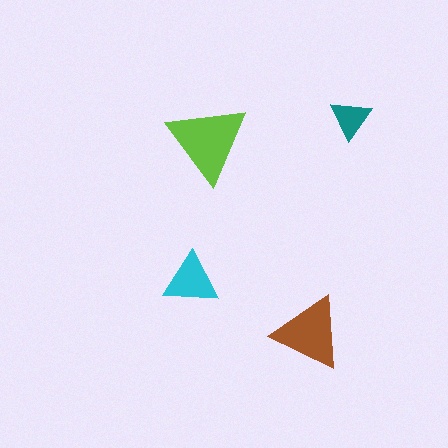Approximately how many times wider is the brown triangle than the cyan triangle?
About 1.5 times wider.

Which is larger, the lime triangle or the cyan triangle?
The lime one.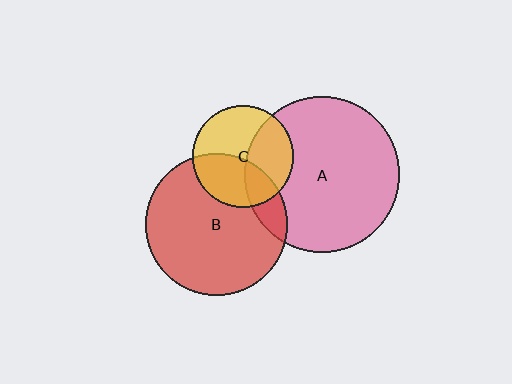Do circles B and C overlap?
Yes.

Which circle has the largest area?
Circle A (pink).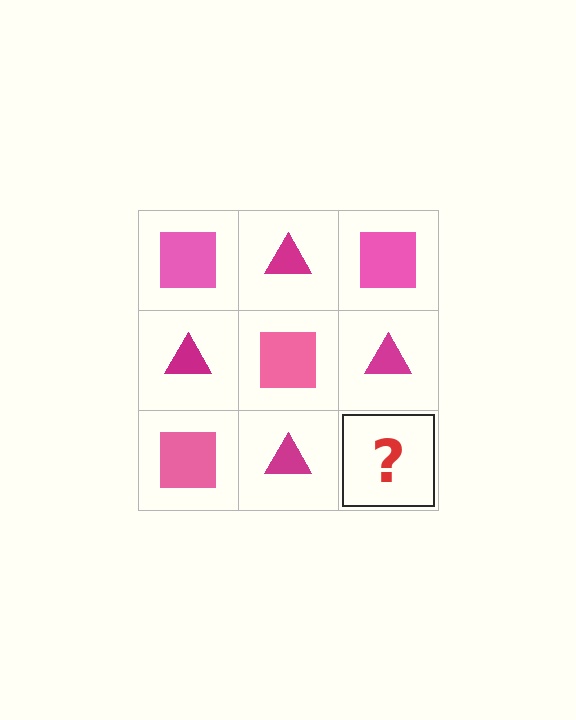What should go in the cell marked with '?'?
The missing cell should contain a pink square.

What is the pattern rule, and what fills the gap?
The rule is that it alternates pink square and magenta triangle in a checkerboard pattern. The gap should be filled with a pink square.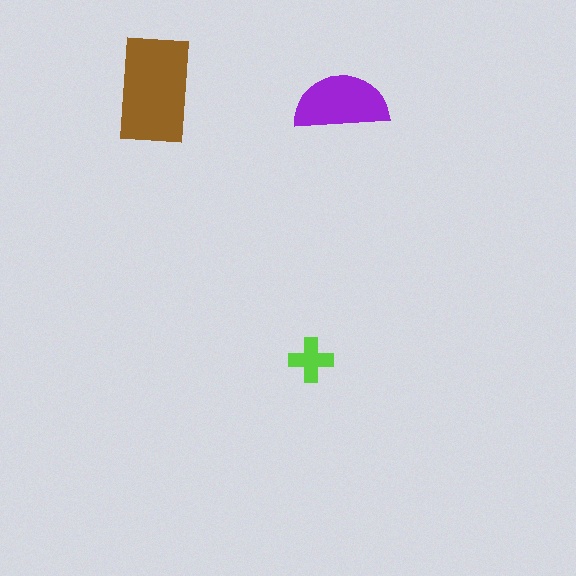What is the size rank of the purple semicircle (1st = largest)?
2nd.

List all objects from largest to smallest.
The brown rectangle, the purple semicircle, the lime cross.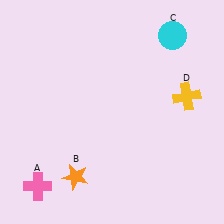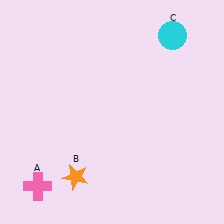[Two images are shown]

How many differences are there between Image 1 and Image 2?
There is 1 difference between the two images.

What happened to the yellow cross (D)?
The yellow cross (D) was removed in Image 2. It was in the top-right area of Image 1.